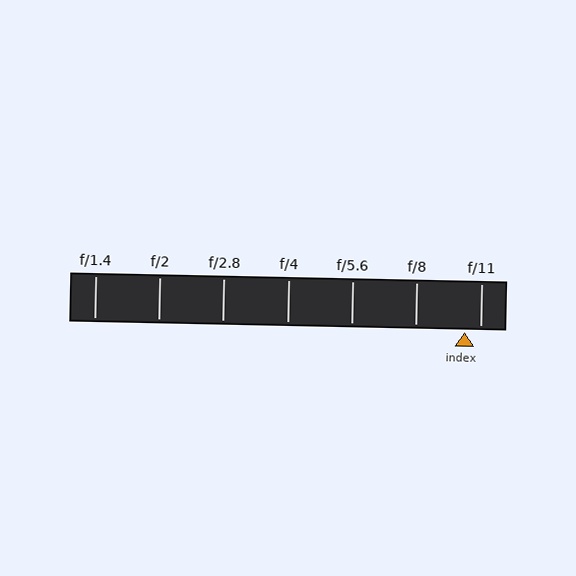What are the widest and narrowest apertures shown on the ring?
The widest aperture shown is f/1.4 and the narrowest is f/11.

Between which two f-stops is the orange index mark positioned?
The index mark is between f/8 and f/11.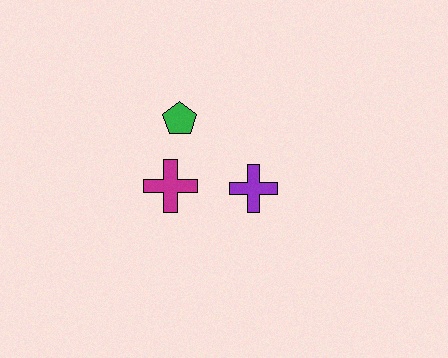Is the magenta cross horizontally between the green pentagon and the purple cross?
No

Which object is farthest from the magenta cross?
The purple cross is farthest from the magenta cross.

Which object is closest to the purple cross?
The magenta cross is closest to the purple cross.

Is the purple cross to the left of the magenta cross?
No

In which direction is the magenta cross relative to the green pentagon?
The magenta cross is below the green pentagon.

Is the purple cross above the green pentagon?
No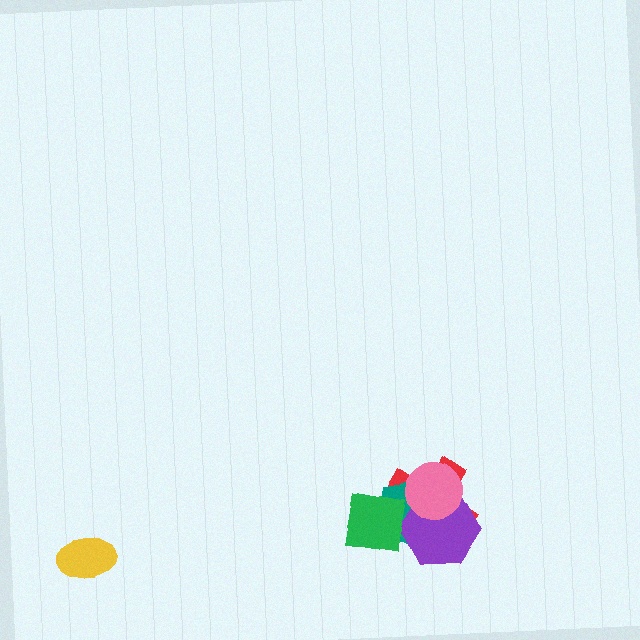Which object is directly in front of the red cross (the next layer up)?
The teal pentagon is directly in front of the red cross.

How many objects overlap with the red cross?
4 objects overlap with the red cross.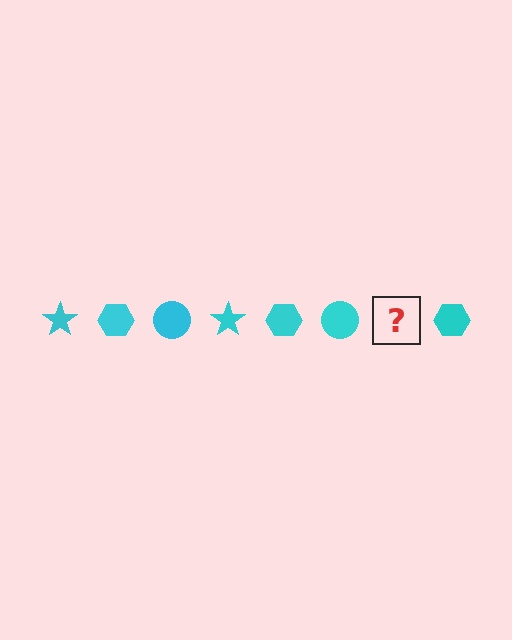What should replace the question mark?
The question mark should be replaced with a cyan star.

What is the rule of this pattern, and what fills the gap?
The rule is that the pattern cycles through star, hexagon, circle shapes in cyan. The gap should be filled with a cyan star.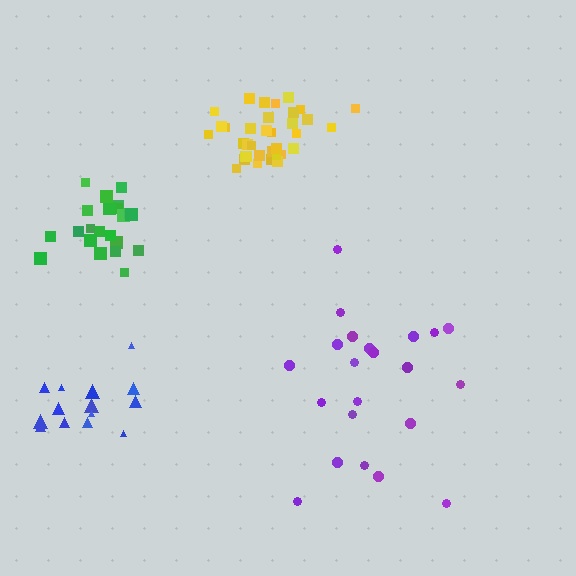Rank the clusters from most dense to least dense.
yellow, green, blue, purple.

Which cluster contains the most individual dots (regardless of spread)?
Yellow (35).